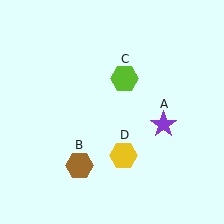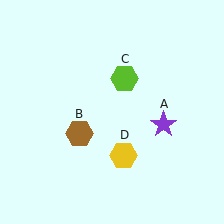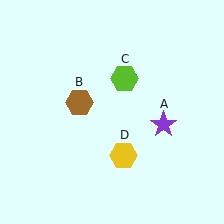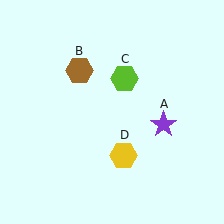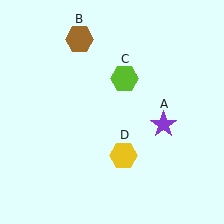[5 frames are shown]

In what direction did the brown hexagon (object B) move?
The brown hexagon (object B) moved up.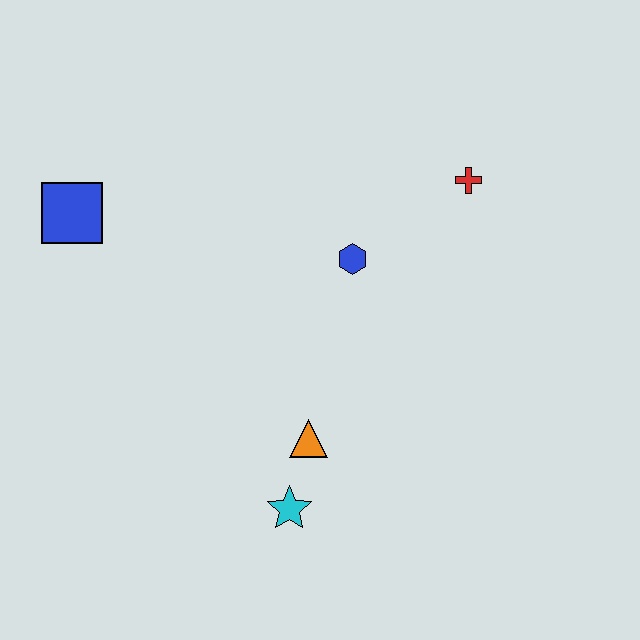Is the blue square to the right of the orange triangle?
No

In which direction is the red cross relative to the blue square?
The red cross is to the right of the blue square.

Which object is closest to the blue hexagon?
The red cross is closest to the blue hexagon.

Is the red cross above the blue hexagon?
Yes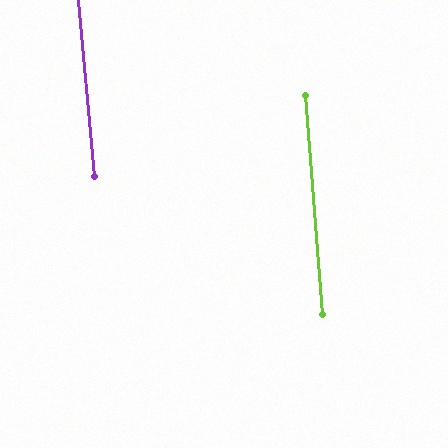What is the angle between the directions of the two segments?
Approximately 1 degree.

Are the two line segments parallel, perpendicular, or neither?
Parallel — their directions differ by only 0.9°.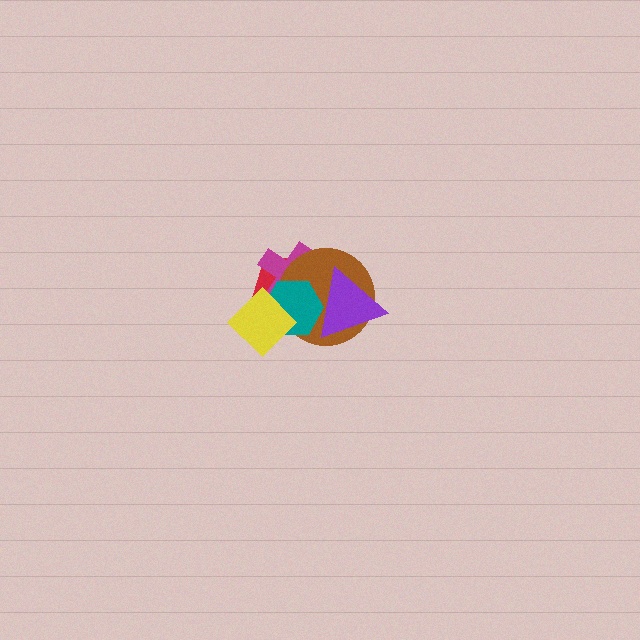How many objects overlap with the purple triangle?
3 objects overlap with the purple triangle.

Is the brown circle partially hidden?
Yes, it is partially covered by another shape.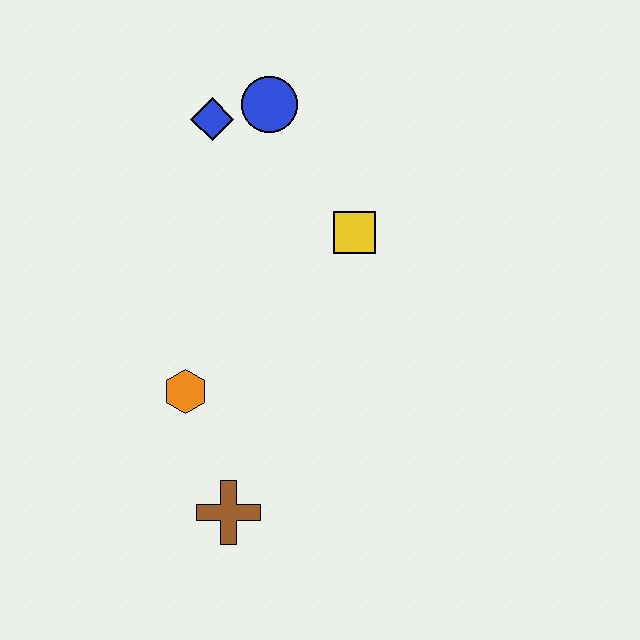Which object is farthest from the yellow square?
The brown cross is farthest from the yellow square.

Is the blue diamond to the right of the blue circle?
No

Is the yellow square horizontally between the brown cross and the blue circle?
No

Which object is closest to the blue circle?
The blue diamond is closest to the blue circle.